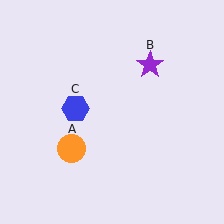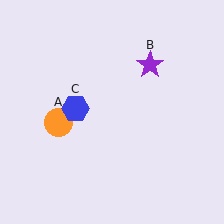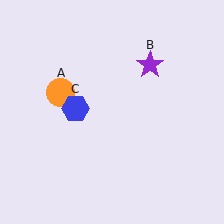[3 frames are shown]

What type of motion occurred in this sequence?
The orange circle (object A) rotated clockwise around the center of the scene.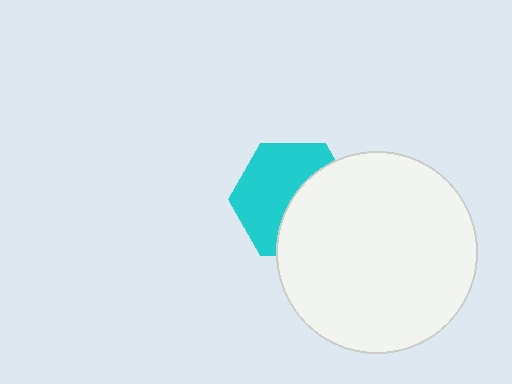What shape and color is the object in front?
The object in front is a white circle.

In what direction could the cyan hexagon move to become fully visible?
The cyan hexagon could move left. That would shift it out from behind the white circle entirely.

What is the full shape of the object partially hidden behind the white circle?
The partially hidden object is a cyan hexagon.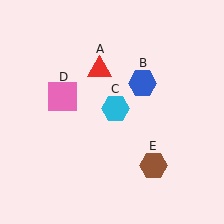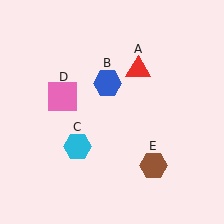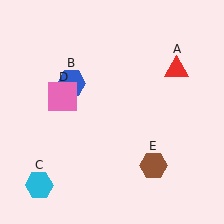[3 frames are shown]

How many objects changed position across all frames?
3 objects changed position: red triangle (object A), blue hexagon (object B), cyan hexagon (object C).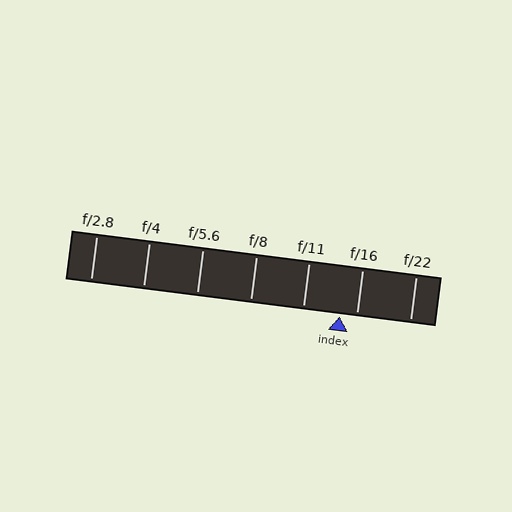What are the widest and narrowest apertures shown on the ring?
The widest aperture shown is f/2.8 and the narrowest is f/22.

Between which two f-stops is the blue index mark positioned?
The index mark is between f/11 and f/16.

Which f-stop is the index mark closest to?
The index mark is closest to f/16.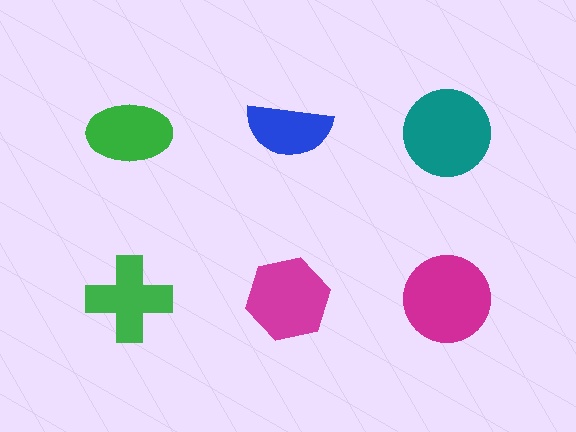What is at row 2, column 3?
A magenta circle.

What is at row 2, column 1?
A green cross.